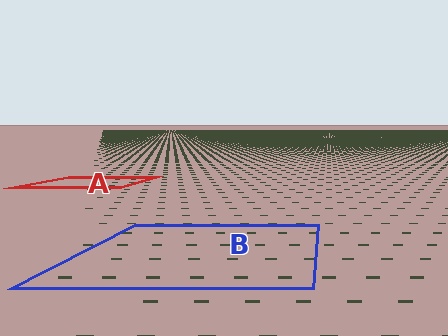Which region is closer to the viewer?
Region B is closer. The texture elements there are larger and more spread out.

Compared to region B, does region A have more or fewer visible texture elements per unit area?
Region A has more texture elements per unit area — they are packed more densely because it is farther away.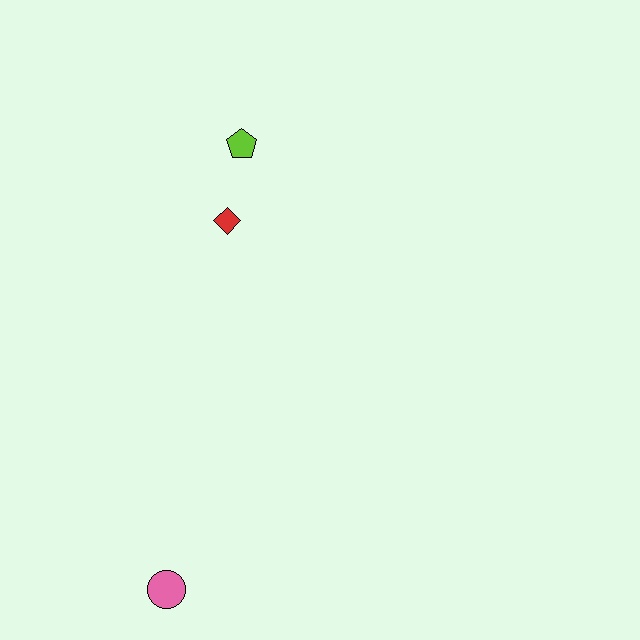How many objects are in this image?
There are 3 objects.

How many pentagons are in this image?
There is 1 pentagon.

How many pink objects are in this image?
There is 1 pink object.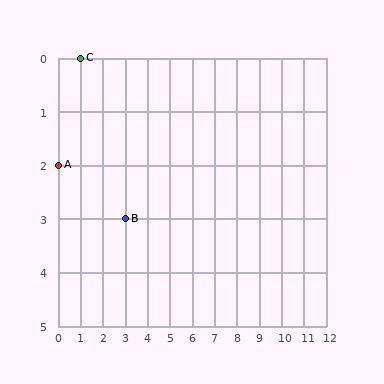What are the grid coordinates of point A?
Point A is at grid coordinates (0, 2).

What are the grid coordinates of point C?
Point C is at grid coordinates (1, 0).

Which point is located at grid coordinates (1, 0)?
Point C is at (1, 0).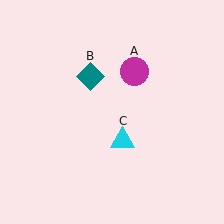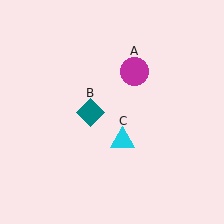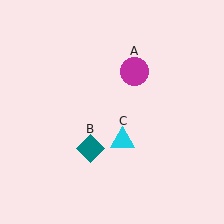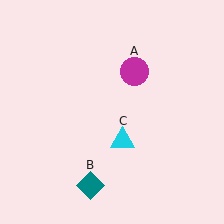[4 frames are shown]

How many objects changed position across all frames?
1 object changed position: teal diamond (object B).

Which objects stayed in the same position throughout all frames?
Magenta circle (object A) and cyan triangle (object C) remained stationary.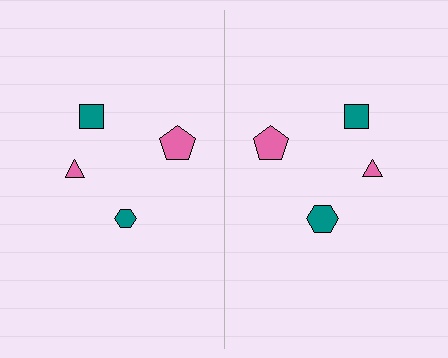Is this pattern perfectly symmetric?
No, the pattern is not perfectly symmetric. The teal hexagon on the right side has a different size than its mirror counterpart.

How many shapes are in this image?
There are 8 shapes in this image.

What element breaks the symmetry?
The teal hexagon on the right side has a different size than its mirror counterpart.